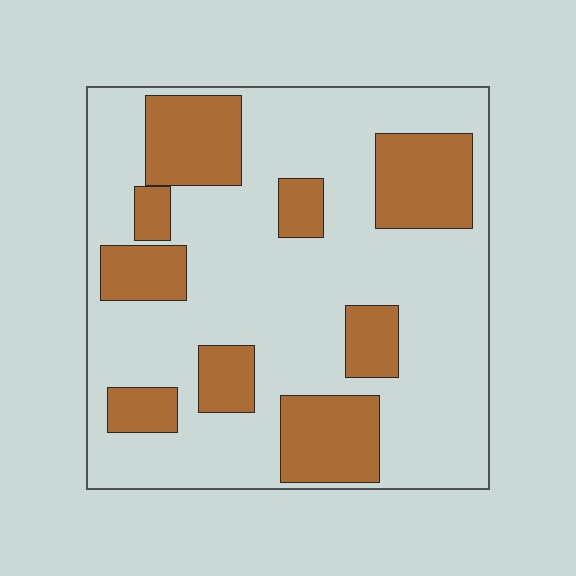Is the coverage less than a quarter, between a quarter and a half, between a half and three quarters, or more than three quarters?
Between a quarter and a half.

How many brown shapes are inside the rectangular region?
9.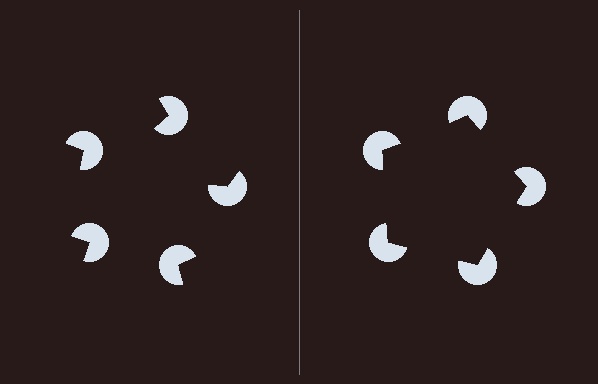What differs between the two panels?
The pac-man discs are positioned identically on both sides; only the wedge orientations differ. On the right they align to a pentagon; on the left they are misaligned.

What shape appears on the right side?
An illusory pentagon.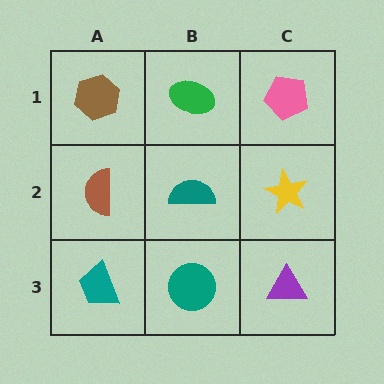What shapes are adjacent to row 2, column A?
A brown hexagon (row 1, column A), a teal trapezoid (row 3, column A), a teal semicircle (row 2, column B).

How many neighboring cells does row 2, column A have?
3.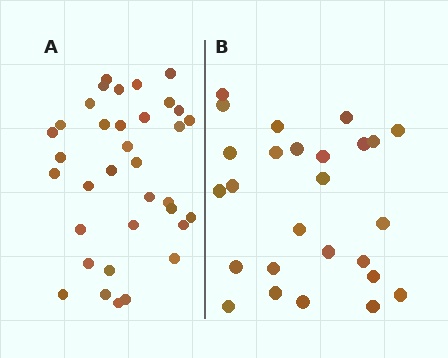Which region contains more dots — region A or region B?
Region A (the left region) has more dots.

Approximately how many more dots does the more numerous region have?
Region A has roughly 8 or so more dots than region B.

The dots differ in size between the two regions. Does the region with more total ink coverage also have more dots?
No. Region B has more total ink coverage because its dots are larger, but region A actually contains more individual dots. Total area can be misleading — the number of items is what matters here.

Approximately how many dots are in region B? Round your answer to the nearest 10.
About 30 dots. (The exact count is 26, which rounds to 30.)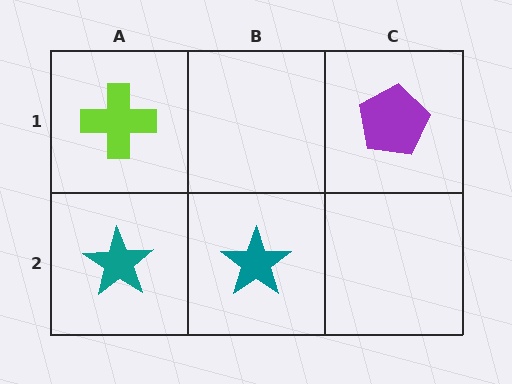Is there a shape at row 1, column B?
No, that cell is empty.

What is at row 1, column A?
A lime cross.